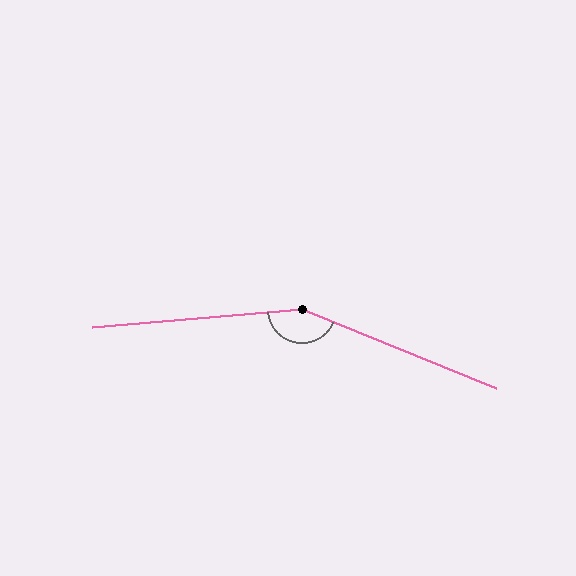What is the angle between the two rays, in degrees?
Approximately 153 degrees.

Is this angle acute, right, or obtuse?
It is obtuse.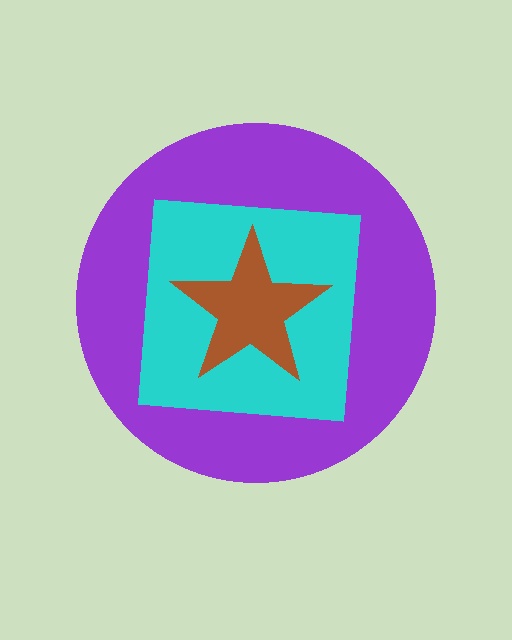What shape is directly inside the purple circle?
The cyan square.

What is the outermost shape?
The purple circle.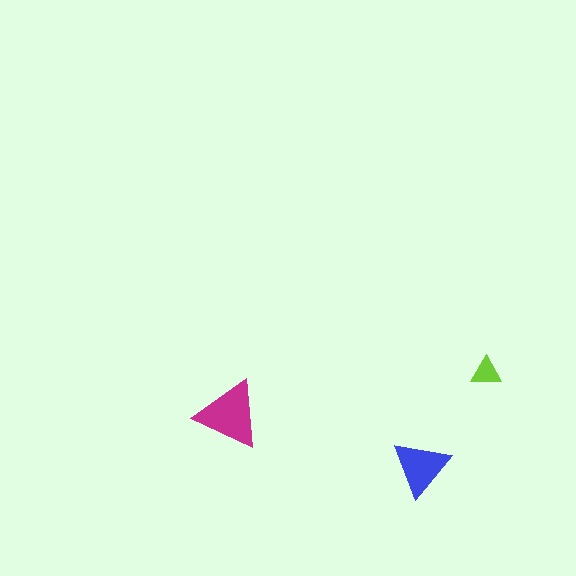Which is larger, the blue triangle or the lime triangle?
The blue one.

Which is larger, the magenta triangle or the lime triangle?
The magenta one.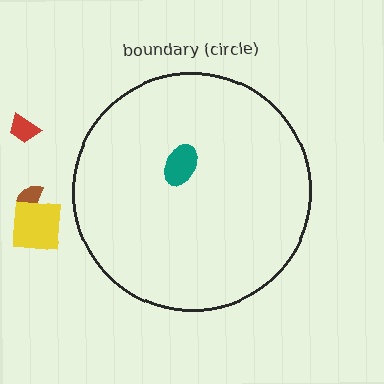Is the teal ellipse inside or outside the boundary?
Inside.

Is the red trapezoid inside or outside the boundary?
Outside.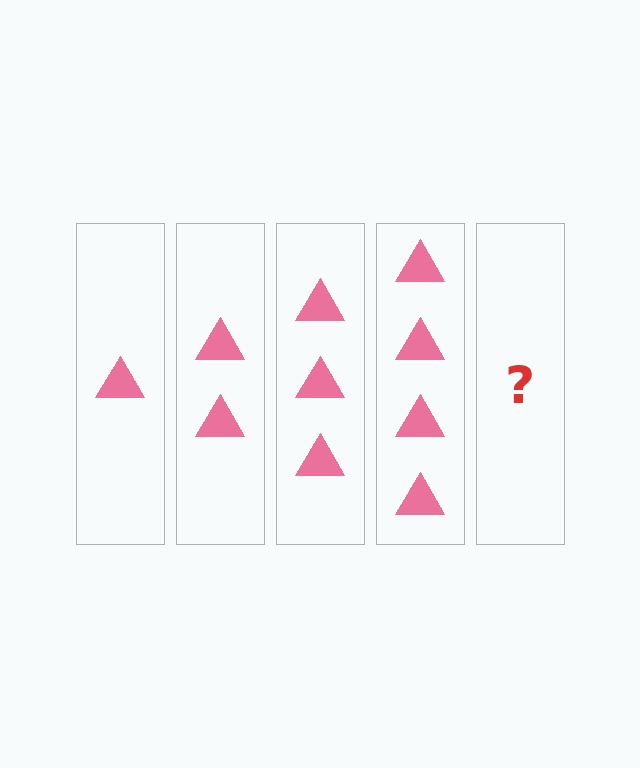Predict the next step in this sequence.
The next step is 5 triangles.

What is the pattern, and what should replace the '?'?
The pattern is that each step adds one more triangle. The '?' should be 5 triangles.